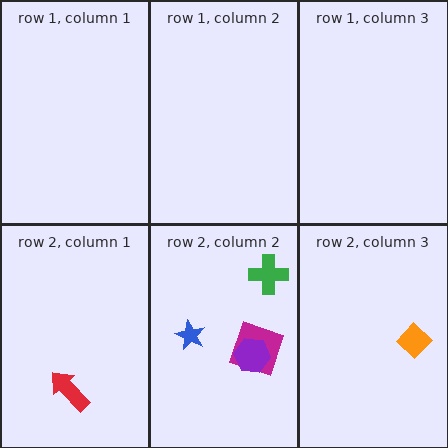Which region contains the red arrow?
The row 2, column 1 region.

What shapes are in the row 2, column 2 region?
The magenta square, the blue star, the green cross, the purple hexagon.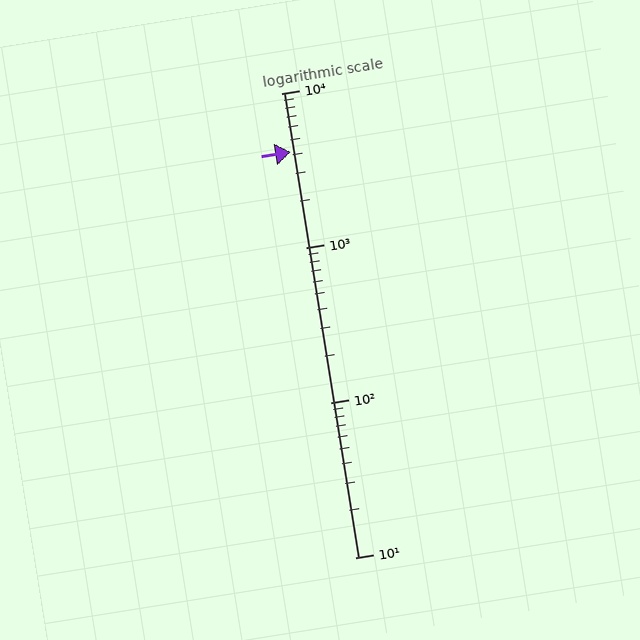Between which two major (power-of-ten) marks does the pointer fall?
The pointer is between 1000 and 10000.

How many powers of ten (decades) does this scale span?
The scale spans 3 decades, from 10 to 10000.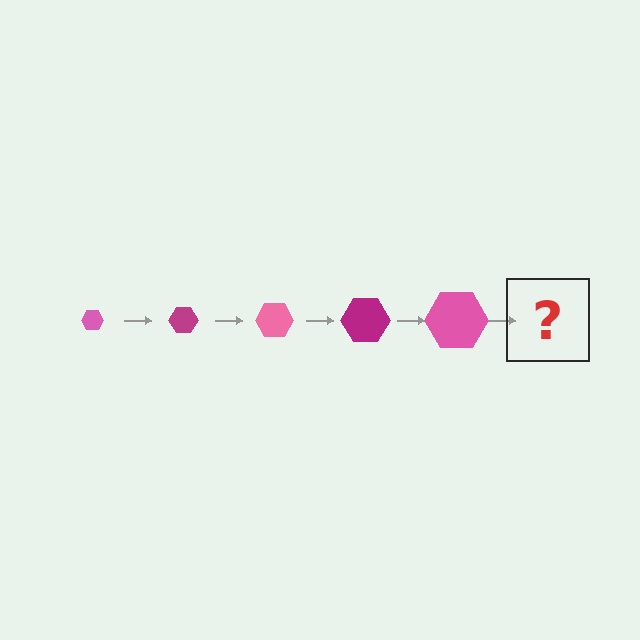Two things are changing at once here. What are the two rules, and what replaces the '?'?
The two rules are that the hexagon grows larger each step and the color cycles through pink and magenta. The '?' should be a magenta hexagon, larger than the previous one.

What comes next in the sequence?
The next element should be a magenta hexagon, larger than the previous one.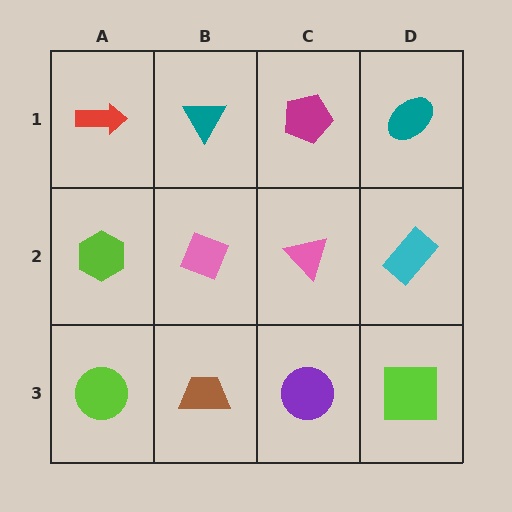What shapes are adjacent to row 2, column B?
A teal triangle (row 1, column B), a brown trapezoid (row 3, column B), a lime hexagon (row 2, column A), a pink triangle (row 2, column C).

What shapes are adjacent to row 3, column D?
A cyan rectangle (row 2, column D), a purple circle (row 3, column C).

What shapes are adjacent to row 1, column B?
A pink diamond (row 2, column B), a red arrow (row 1, column A), a magenta pentagon (row 1, column C).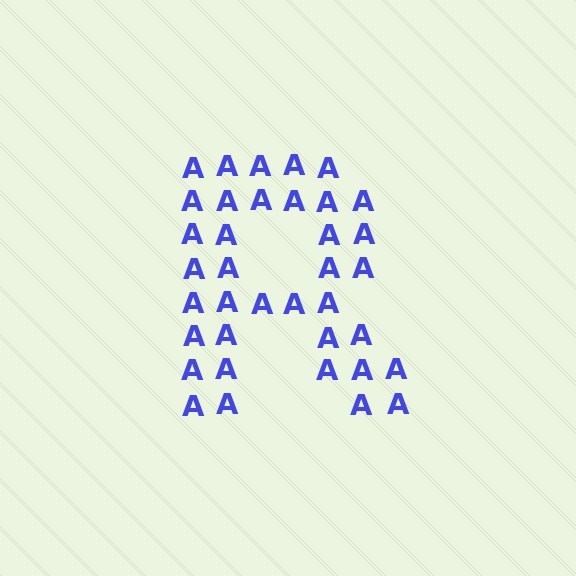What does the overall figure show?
The overall figure shows the letter R.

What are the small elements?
The small elements are letter A's.